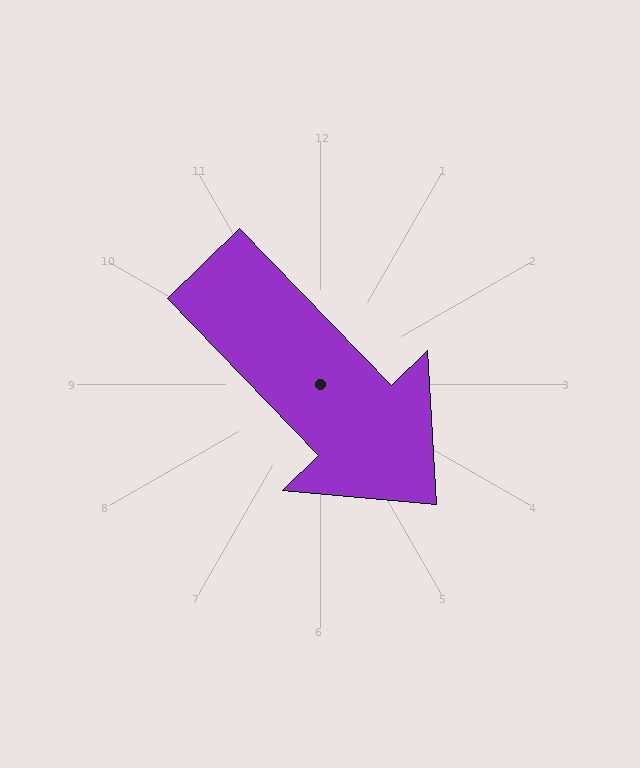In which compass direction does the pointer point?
Southeast.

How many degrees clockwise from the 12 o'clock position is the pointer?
Approximately 136 degrees.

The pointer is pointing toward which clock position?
Roughly 5 o'clock.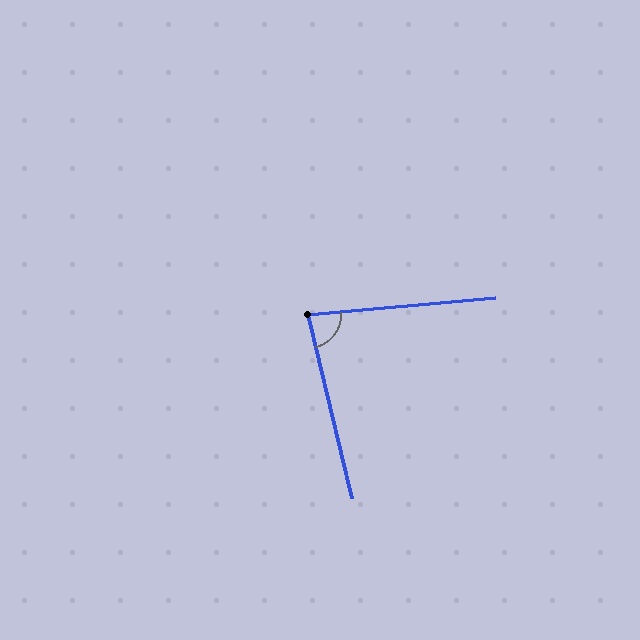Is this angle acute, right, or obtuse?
It is acute.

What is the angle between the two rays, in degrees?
Approximately 82 degrees.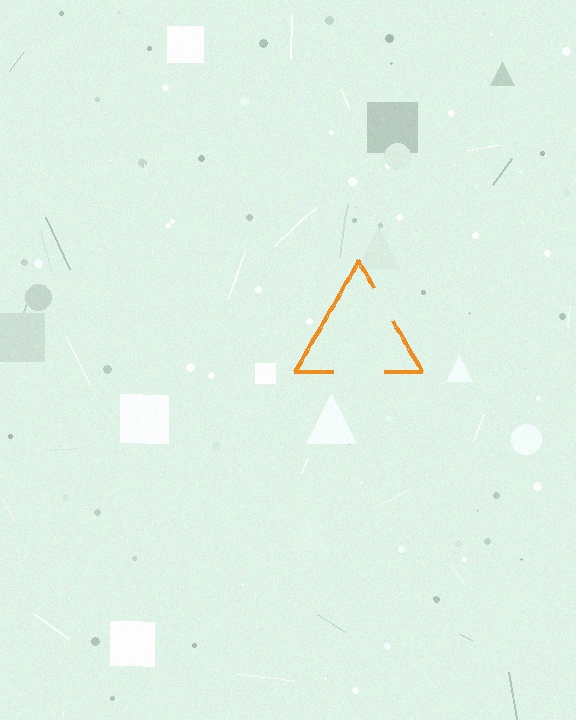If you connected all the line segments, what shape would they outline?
They would outline a triangle.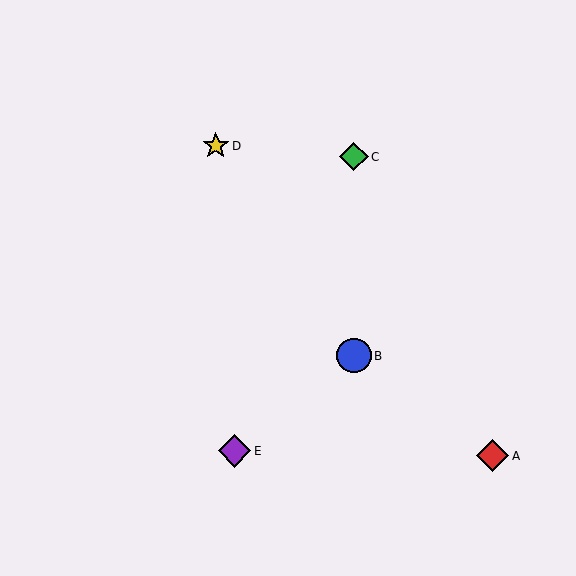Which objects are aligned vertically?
Objects B, C are aligned vertically.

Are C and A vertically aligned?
No, C is at x≈354 and A is at x≈493.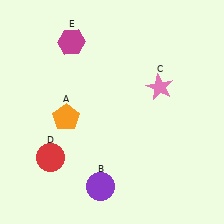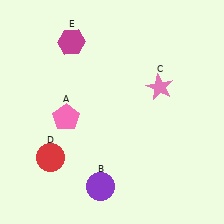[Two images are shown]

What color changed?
The pentagon (A) changed from orange in Image 1 to pink in Image 2.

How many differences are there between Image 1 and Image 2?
There is 1 difference between the two images.